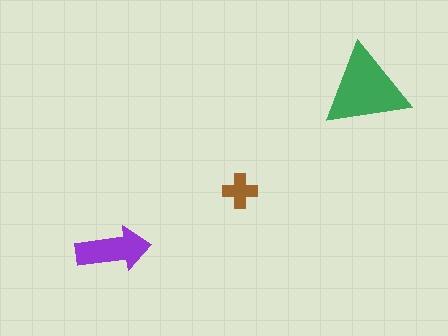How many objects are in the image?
There are 3 objects in the image.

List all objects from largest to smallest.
The green triangle, the purple arrow, the brown cross.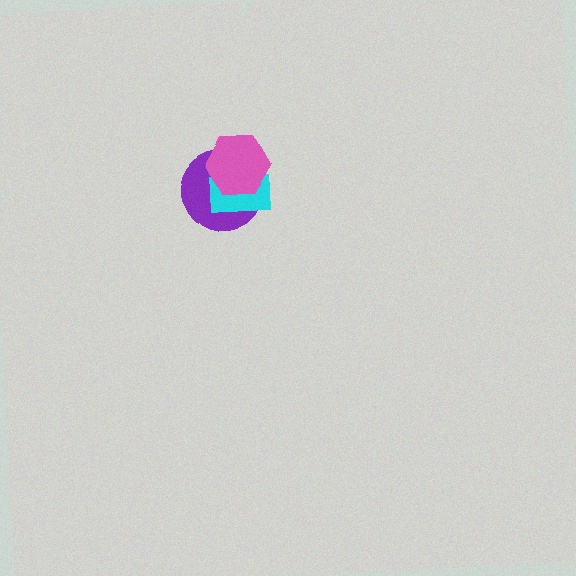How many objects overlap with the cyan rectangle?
2 objects overlap with the cyan rectangle.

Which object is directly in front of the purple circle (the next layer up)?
The cyan rectangle is directly in front of the purple circle.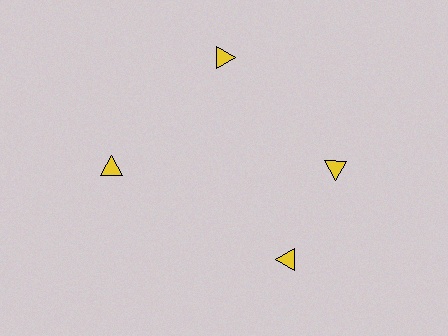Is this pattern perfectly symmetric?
No. The 4 yellow triangles are arranged in a ring, but one element near the 6 o'clock position is rotated out of alignment along the ring, breaking the 4-fold rotational symmetry.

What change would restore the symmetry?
The symmetry would be restored by rotating it back into even spacing with its neighbors so that all 4 triangles sit at equal angles and equal distance from the center.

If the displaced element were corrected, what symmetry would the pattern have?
It would have 4-fold rotational symmetry — the pattern would map onto itself every 90 degrees.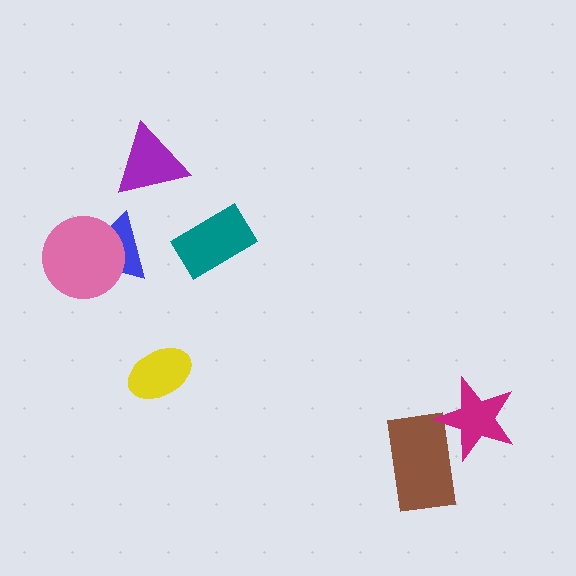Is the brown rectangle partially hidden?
Yes, it is partially covered by another shape.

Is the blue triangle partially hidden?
Yes, it is partially covered by another shape.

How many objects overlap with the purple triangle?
0 objects overlap with the purple triangle.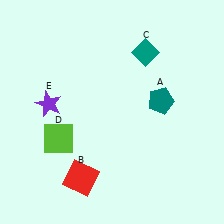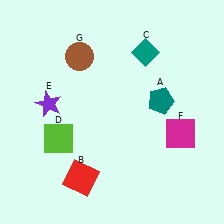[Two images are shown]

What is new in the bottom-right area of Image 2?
A magenta square (F) was added in the bottom-right area of Image 2.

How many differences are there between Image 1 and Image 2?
There are 2 differences between the two images.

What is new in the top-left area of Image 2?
A brown circle (G) was added in the top-left area of Image 2.